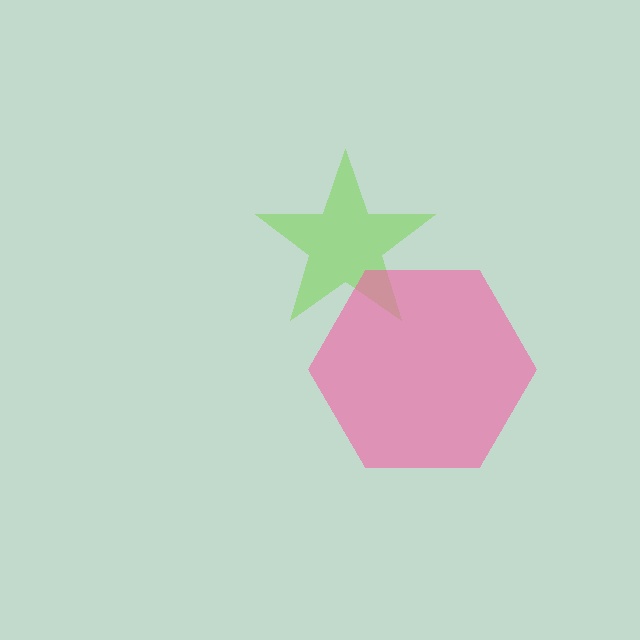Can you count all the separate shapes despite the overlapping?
Yes, there are 2 separate shapes.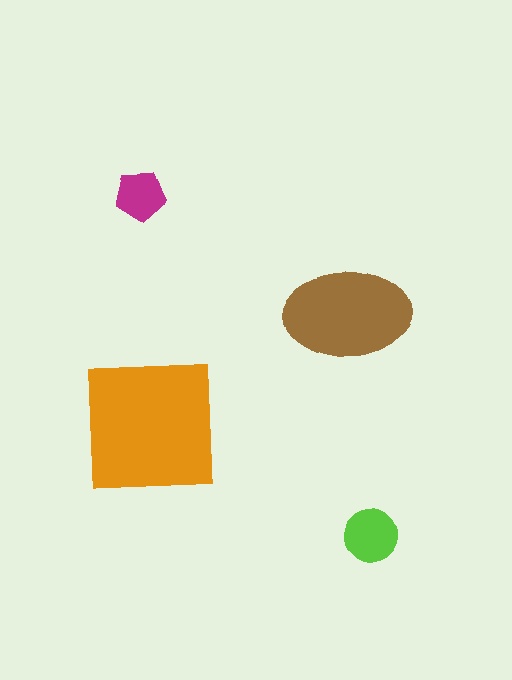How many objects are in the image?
There are 4 objects in the image.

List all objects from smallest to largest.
The magenta pentagon, the lime circle, the brown ellipse, the orange square.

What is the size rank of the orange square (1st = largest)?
1st.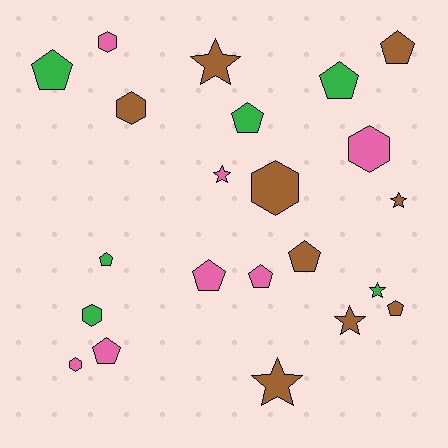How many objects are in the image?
There are 22 objects.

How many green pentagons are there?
There are 4 green pentagons.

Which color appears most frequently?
Brown, with 9 objects.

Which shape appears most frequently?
Pentagon, with 10 objects.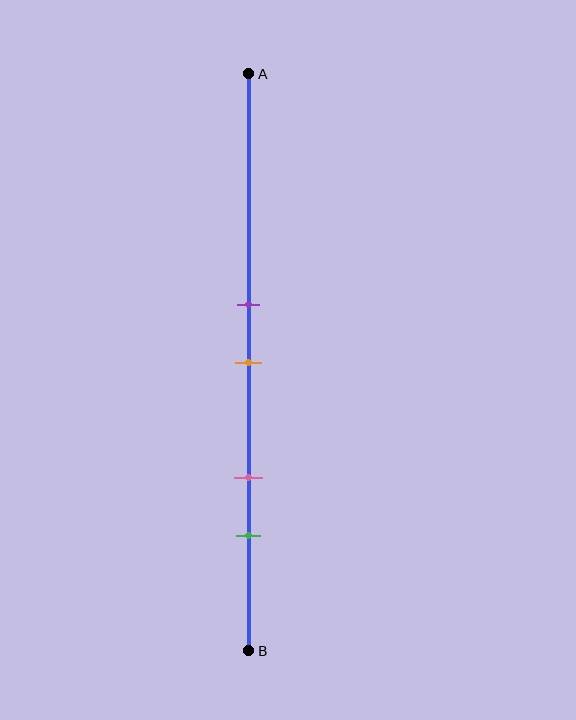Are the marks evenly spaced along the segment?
No, the marks are not evenly spaced.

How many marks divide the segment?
There are 4 marks dividing the segment.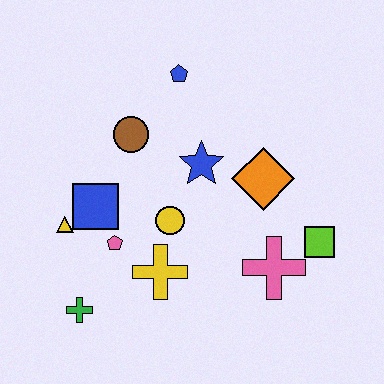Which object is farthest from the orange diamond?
The green cross is farthest from the orange diamond.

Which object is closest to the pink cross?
The lime square is closest to the pink cross.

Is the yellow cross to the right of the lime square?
No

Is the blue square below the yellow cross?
No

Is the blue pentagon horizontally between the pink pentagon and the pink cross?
Yes